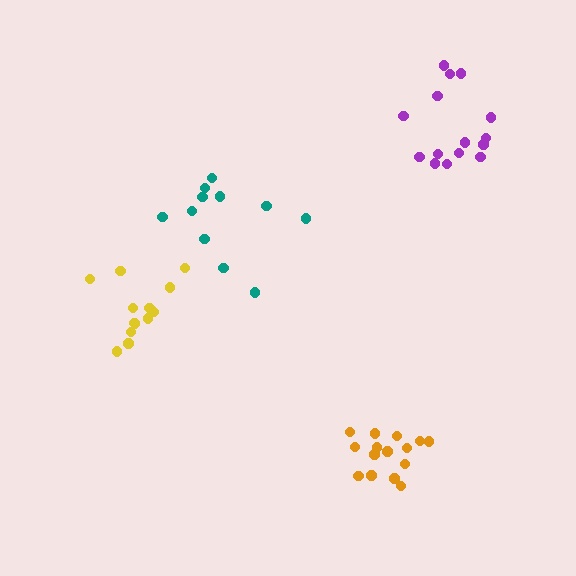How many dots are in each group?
Group 1: 13 dots, Group 2: 15 dots, Group 3: 11 dots, Group 4: 15 dots (54 total).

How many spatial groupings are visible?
There are 4 spatial groupings.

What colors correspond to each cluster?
The clusters are colored: yellow, purple, teal, orange.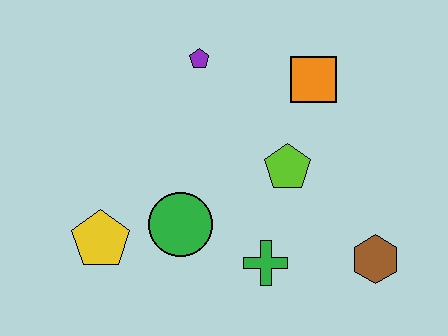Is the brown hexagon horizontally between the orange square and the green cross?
No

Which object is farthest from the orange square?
The yellow pentagon is farthest from the orange square.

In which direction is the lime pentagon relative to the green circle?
The lime pentagon is to the right of the green circle.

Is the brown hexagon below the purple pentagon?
Yes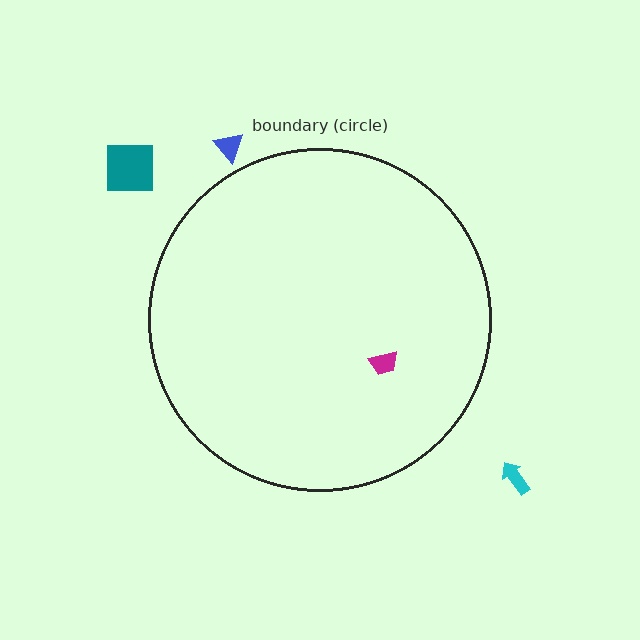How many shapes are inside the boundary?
1 inside, 3 outside.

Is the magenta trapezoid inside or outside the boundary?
Inside.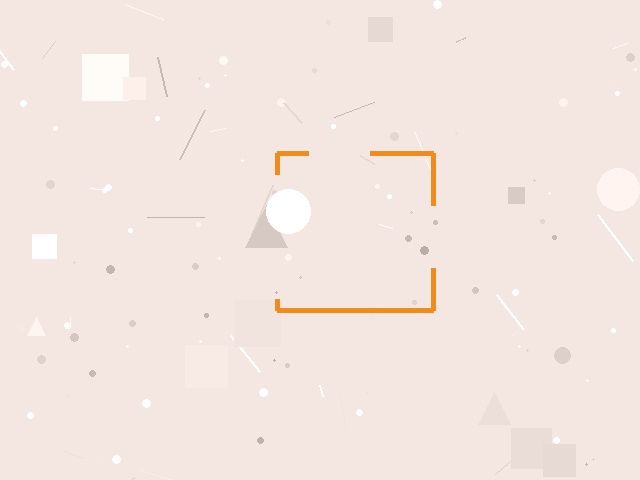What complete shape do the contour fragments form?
The contour fragments form a square.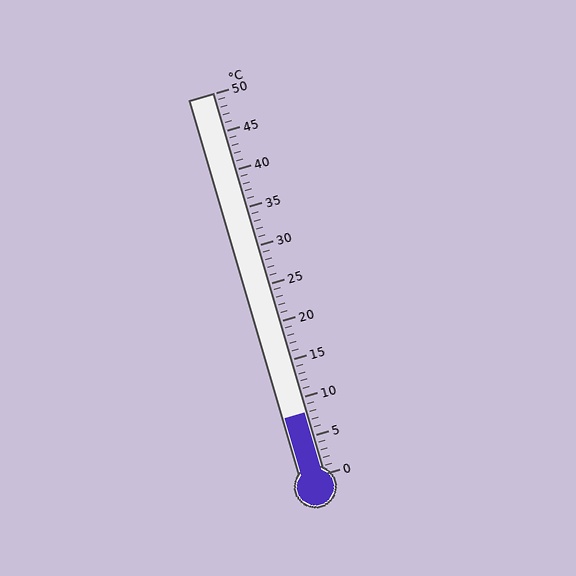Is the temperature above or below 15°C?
The temperature is below 15°C.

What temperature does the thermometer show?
The thermometer shows approximately 8°C.